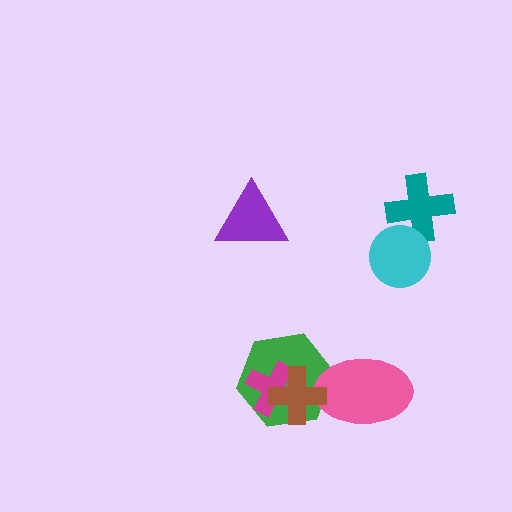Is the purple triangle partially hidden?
No, no other shape covers it.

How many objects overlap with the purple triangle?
0 objects overlap with the purple triangle.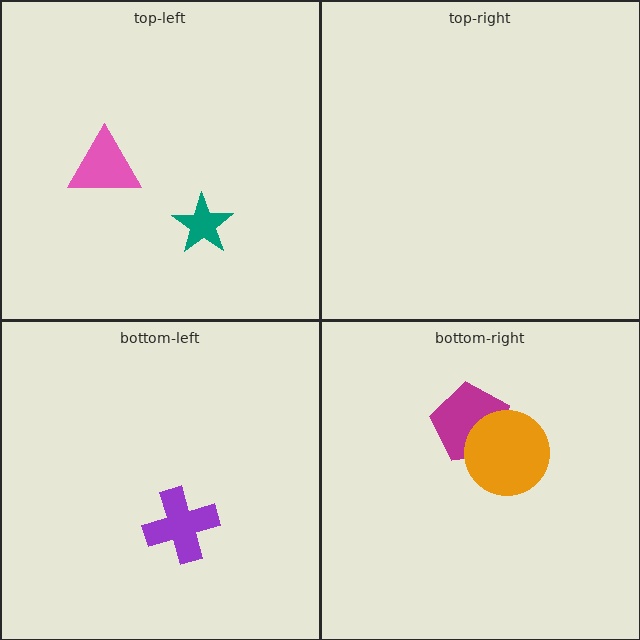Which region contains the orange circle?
The bottom-right region.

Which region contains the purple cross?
The bottom-left region.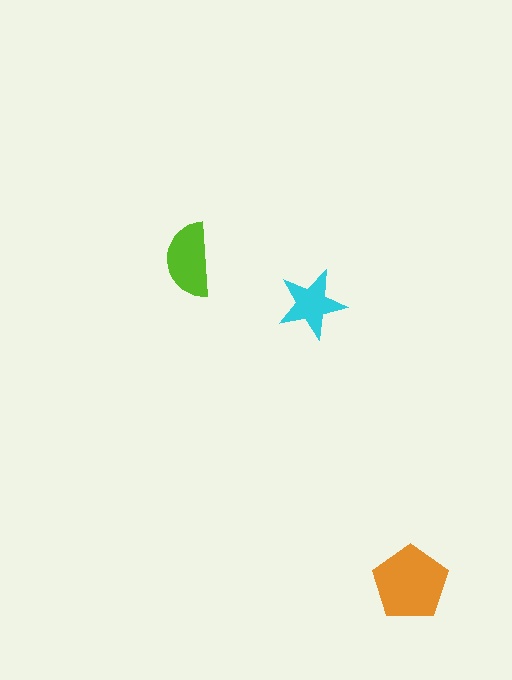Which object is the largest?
The orange pentagon.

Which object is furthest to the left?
The lime semicircle is leftmost.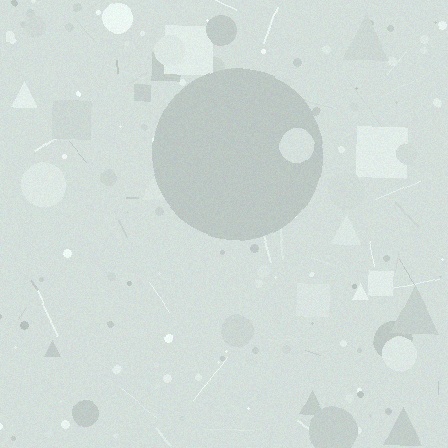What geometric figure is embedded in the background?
A circle is embedded in the background.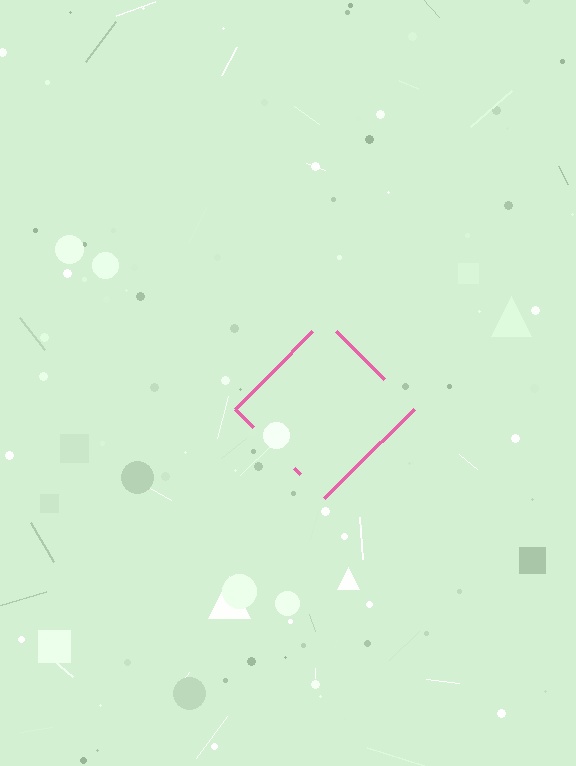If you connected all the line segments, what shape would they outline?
They would outline a diamond.